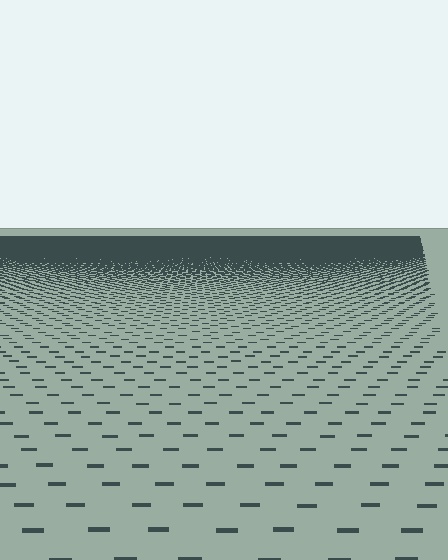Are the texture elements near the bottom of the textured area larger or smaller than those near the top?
Larger. Near the bottom, elements are closer to the viewer and appear at a bigger on-screen size.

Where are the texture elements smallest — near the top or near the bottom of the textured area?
Near the top.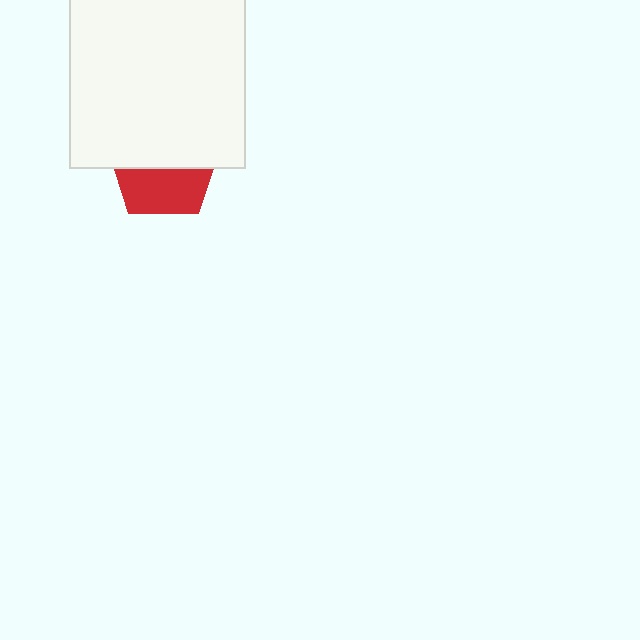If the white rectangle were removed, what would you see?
You would see the complete red pentagon.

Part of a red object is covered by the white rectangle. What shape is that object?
It is a pentagon.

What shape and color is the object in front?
The object in front is a white rectangle.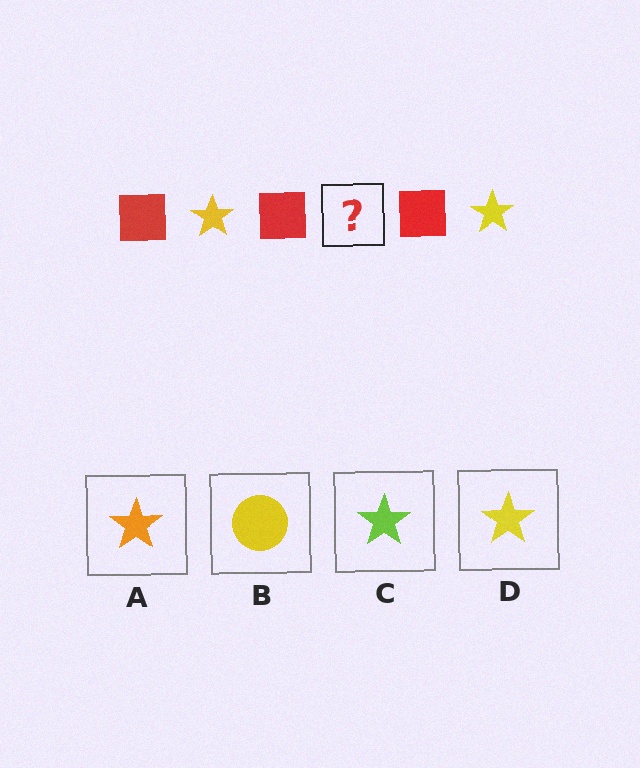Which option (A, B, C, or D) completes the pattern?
D.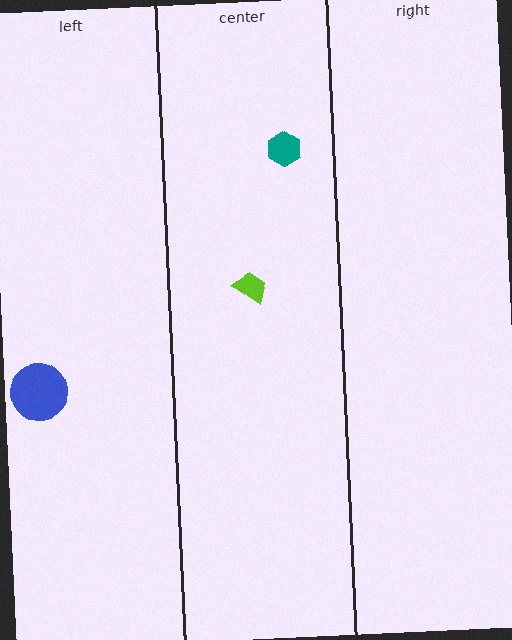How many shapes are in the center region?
2.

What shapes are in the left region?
The blue circle.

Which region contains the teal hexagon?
The center region.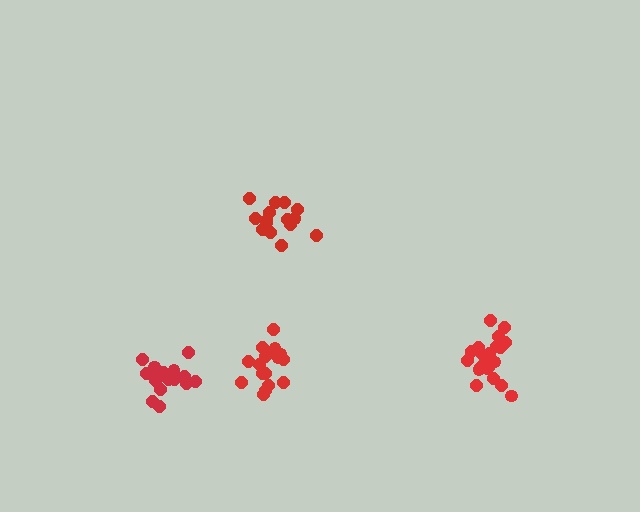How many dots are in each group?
Group 1: 21 dots, Group 2: 17 dots, Group 3: 19 dots, Group 4: 15 dots (72 total).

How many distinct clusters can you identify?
There are 4 distinct clusters.